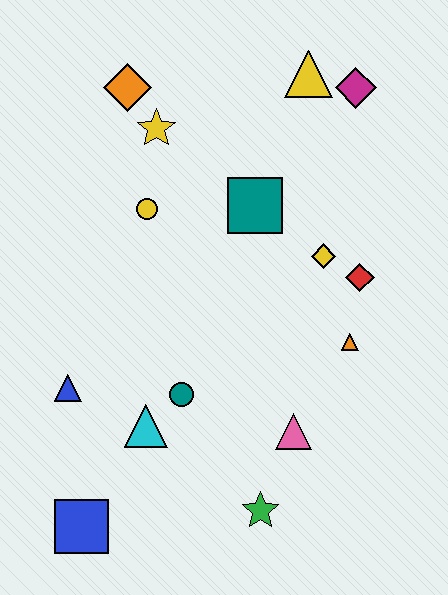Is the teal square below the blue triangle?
No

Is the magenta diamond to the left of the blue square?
No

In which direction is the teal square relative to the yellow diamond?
The teal square is to the left of the yellow diamond.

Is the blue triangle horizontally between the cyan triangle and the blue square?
No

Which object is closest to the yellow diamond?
The red diamond is closest to the yellow diamond.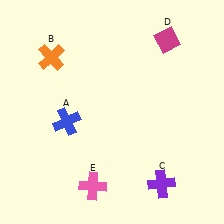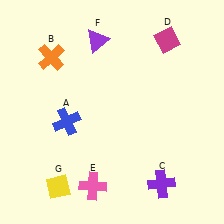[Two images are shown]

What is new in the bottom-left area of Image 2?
A yellow diamond (G) was added in the bottom-left area of Image 2.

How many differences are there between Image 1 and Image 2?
There are 2 differences between the two images.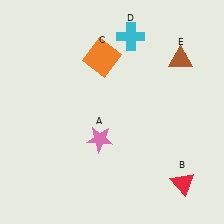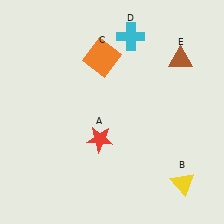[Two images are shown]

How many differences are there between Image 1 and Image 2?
There are 2 differences between the two images.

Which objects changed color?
A changed from pink to red. B changed from red to yellow.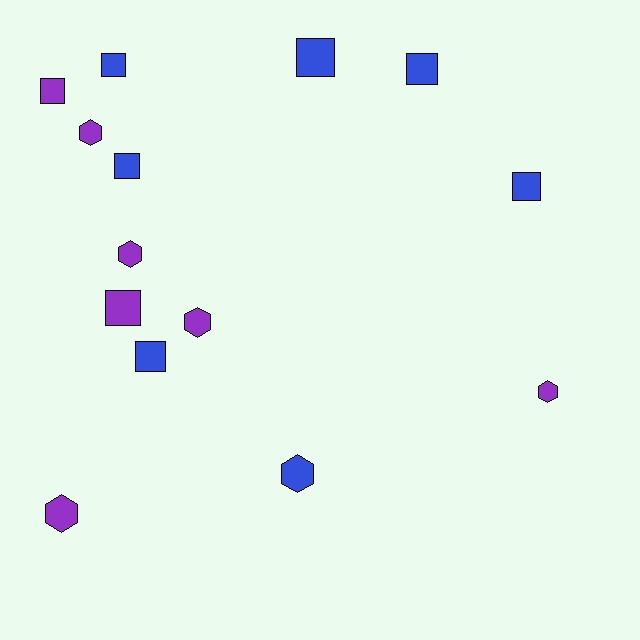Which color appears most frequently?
Purple, with 7 objects.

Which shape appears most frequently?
Square, with 8 objects.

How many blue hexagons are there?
There is 1 blue hexagon.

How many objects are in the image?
There are 14 objects.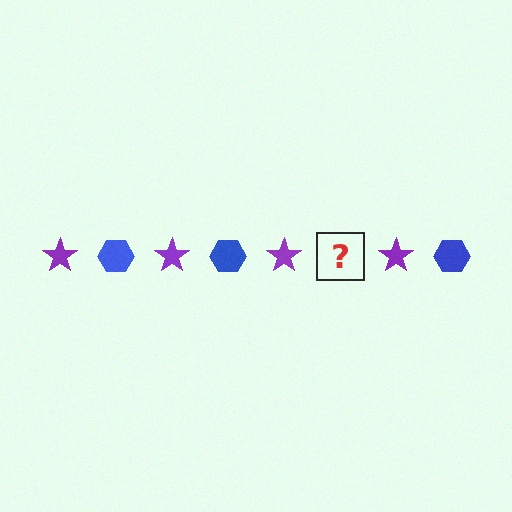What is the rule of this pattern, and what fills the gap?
The rule is that the pattern alternates between purple star and blue hexagon. The gap should be filled with a blue hexagon.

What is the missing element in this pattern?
The missing element is a blue hexagon.